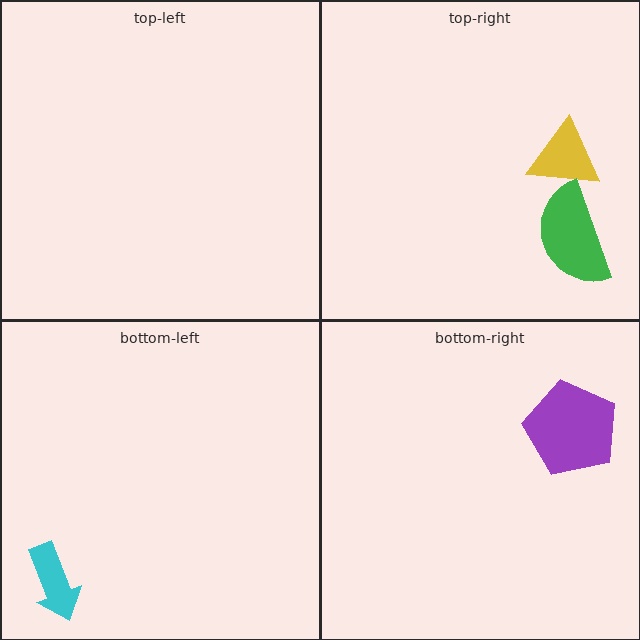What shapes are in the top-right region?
The yellow triangle, the green semicircle.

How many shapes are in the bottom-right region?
1.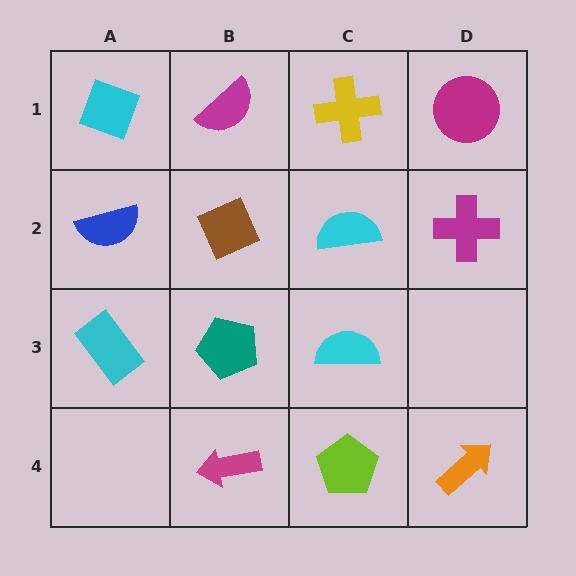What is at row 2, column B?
A brown diamond.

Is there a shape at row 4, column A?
No, that cell is empty.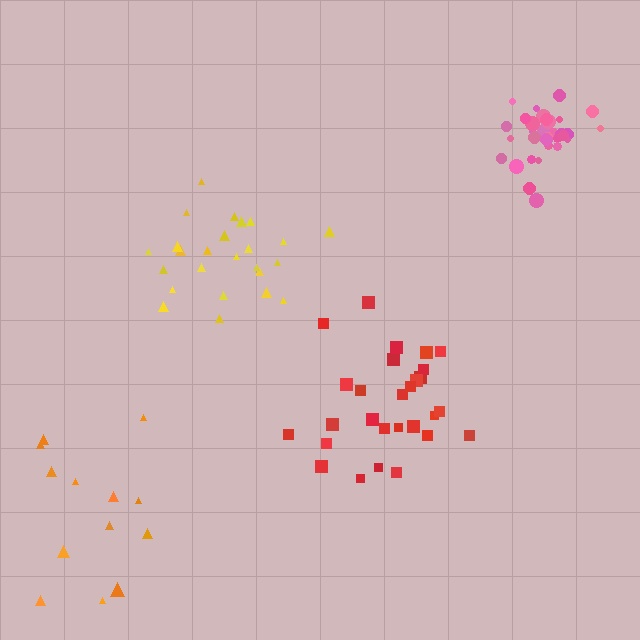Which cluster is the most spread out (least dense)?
Orange.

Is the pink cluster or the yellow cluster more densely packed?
Pink.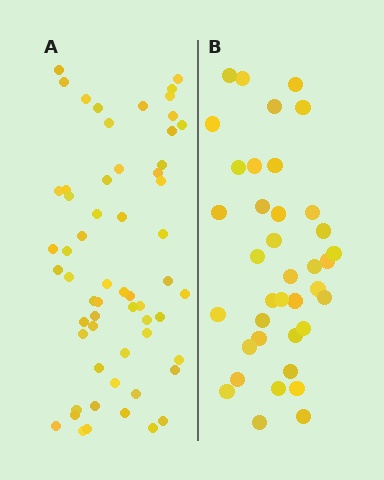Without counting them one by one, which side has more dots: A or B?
Region A (the left region) has more dots.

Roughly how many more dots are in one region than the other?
Region A has approximately 20 more dots than region B.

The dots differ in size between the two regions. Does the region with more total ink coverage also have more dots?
No. Region B has more total ink coverage because its dots are larger, but region A actually contains more individual dots. Total area can be misleading — the number of items is what matters here.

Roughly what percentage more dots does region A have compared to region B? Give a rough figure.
About 55% more.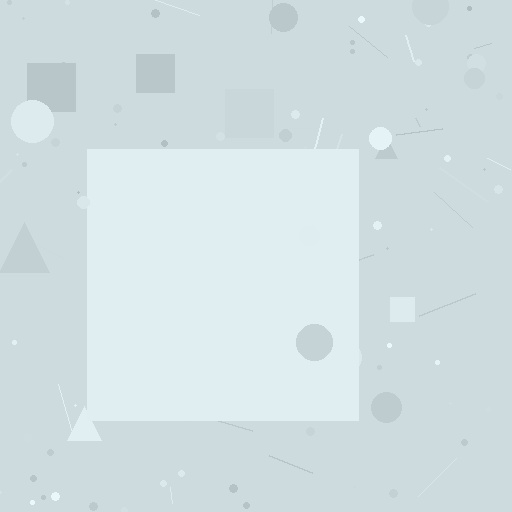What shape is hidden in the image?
A square is hidden in the image.